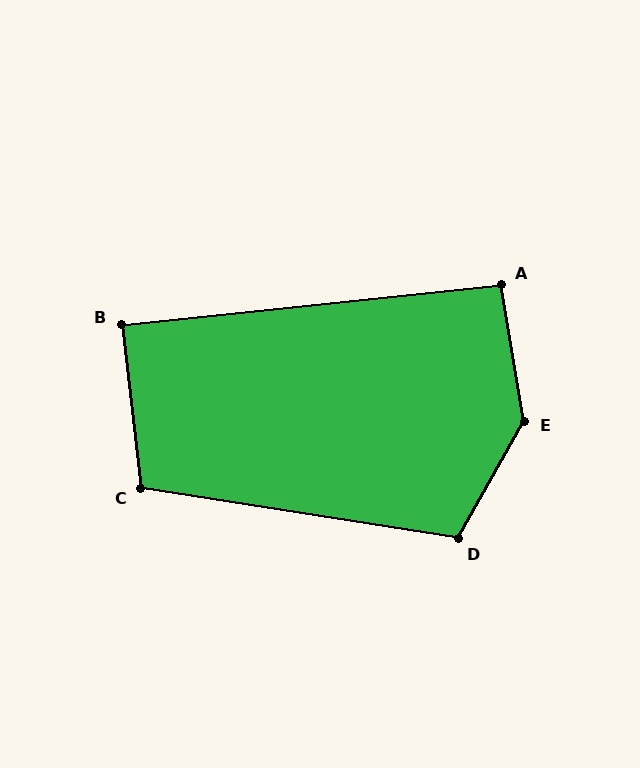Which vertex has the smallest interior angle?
B, at approximately 89 degrees.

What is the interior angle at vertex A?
Approximately 93 degrees (approximately right).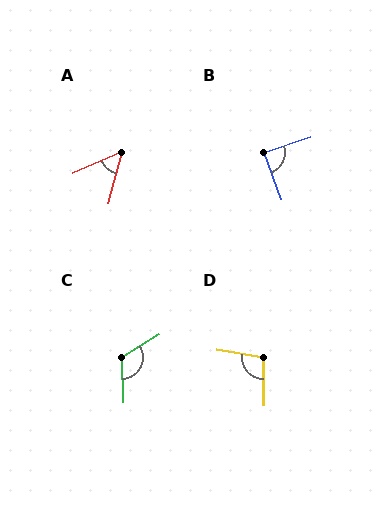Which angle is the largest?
C, at approximately 120 degrees.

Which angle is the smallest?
A, at approximately 52 degrees.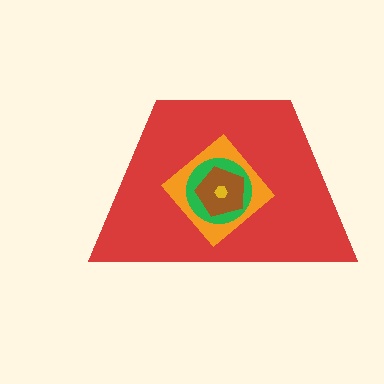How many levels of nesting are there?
5.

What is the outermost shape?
The red trapezoid.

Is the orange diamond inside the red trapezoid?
Yes.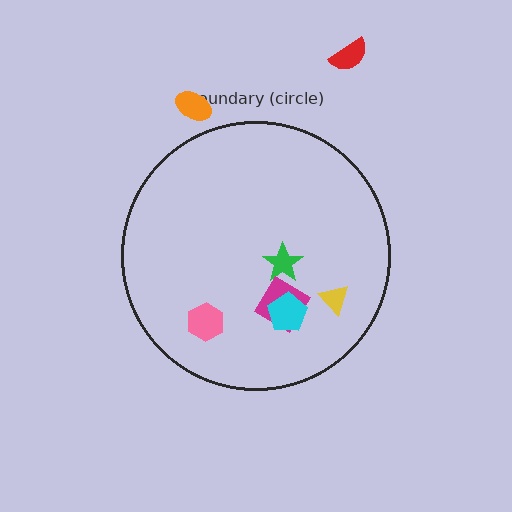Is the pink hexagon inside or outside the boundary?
Inside.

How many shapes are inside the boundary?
5 inside, 2 outside.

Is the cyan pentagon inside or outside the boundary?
Inside.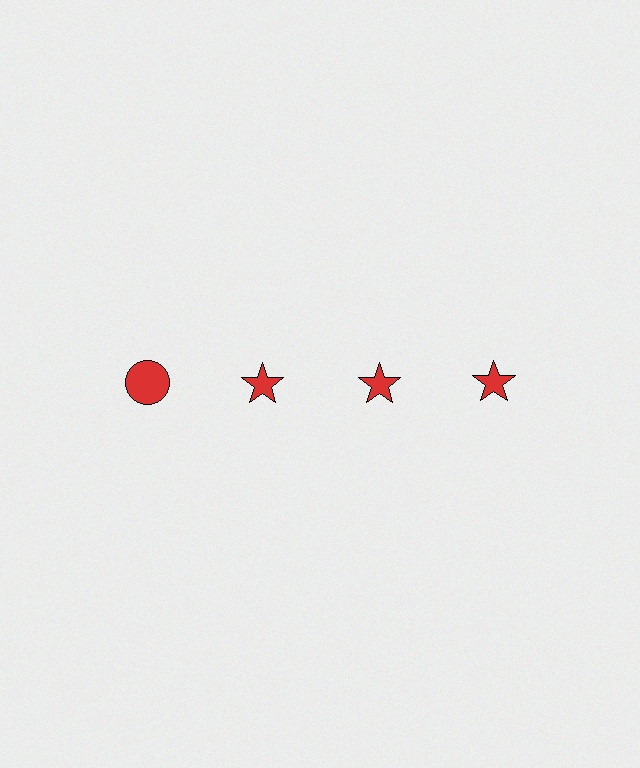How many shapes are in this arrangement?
There are 4 shapes arranged in a grid pattern.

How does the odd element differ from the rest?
It has a different shape: circle instead of star.